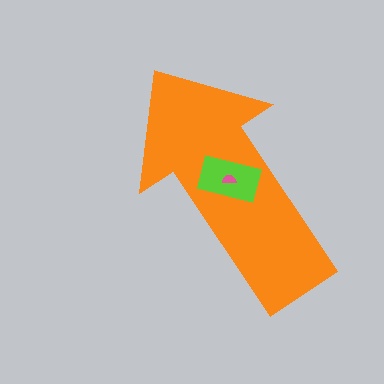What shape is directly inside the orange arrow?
The lime rectangle.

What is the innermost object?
The pink semicircle.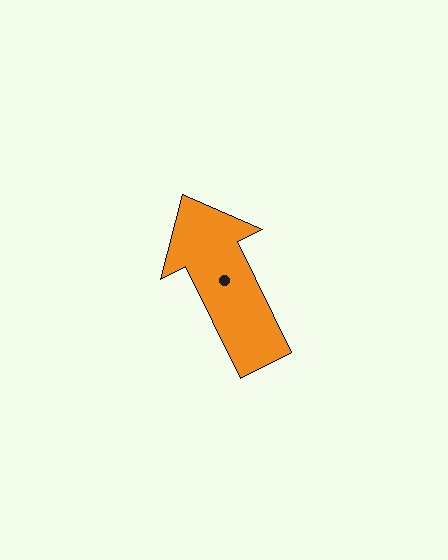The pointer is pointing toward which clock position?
Roughly 11 o'clock.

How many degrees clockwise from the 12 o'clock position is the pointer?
Approximately 334 degrees.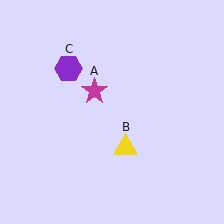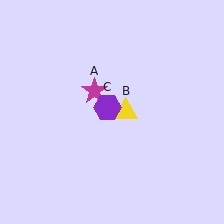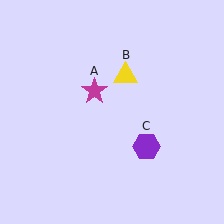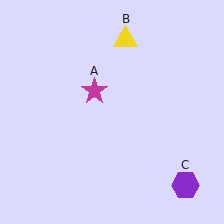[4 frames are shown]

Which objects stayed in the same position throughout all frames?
Magenta star (object A) remained stationary.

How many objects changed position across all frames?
2 objects changed position: yellow triangle (object B), purple hexagon (object C).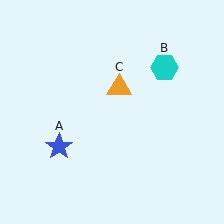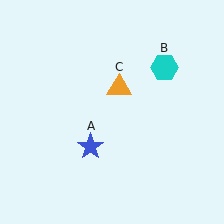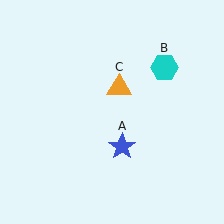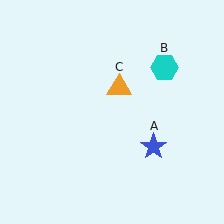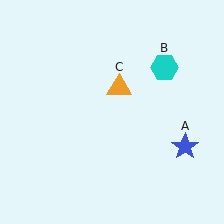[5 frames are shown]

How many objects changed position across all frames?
1 object changed position: blue star (object A).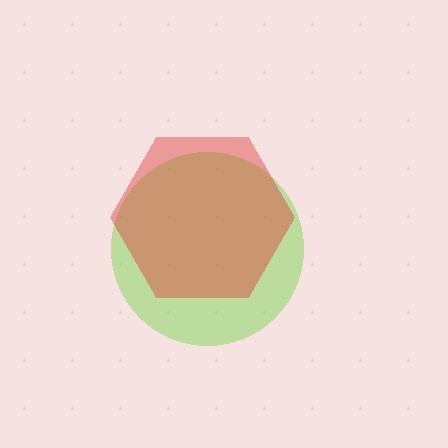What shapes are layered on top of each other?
The layered shapes are: a lime circle, a red hexagon.